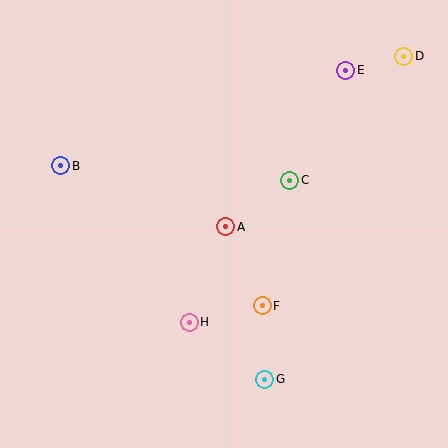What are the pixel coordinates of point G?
Point G is at (265, 379).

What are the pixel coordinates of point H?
Point H is at (189, 322).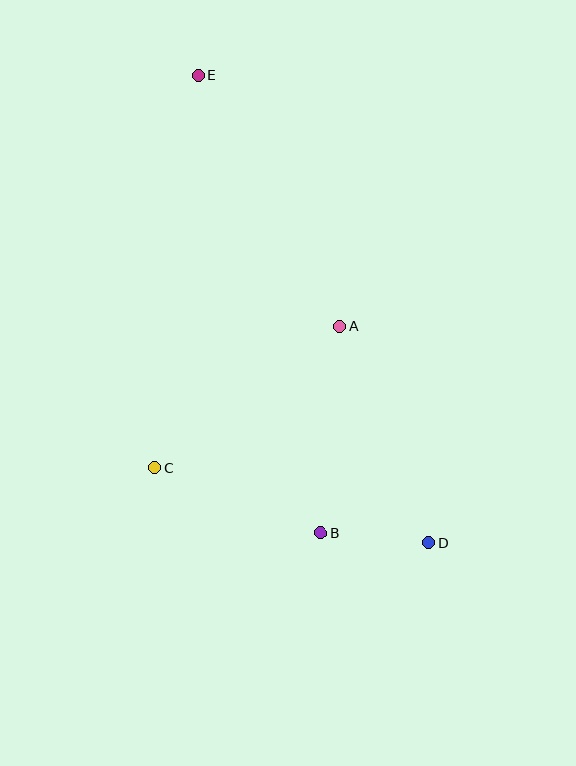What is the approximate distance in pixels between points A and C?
The distance between A and C is approximately 234 pixels.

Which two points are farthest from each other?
Points D and E are farthest from each other.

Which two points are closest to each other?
Points B and D are closest to each other.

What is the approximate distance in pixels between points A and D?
The distance between A and D is approximately 234 pixels.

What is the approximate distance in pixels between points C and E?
The distance between C and E is approximately 395 pixels.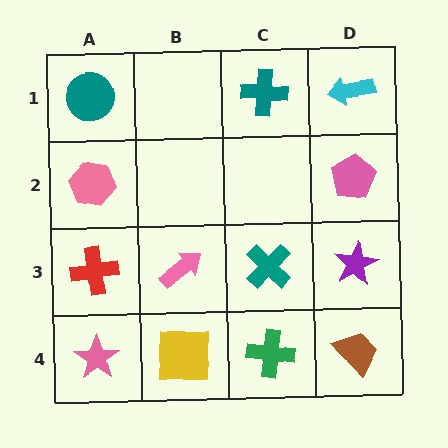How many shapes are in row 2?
2 shapes.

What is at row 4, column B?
A yellow square.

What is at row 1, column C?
A teal cross.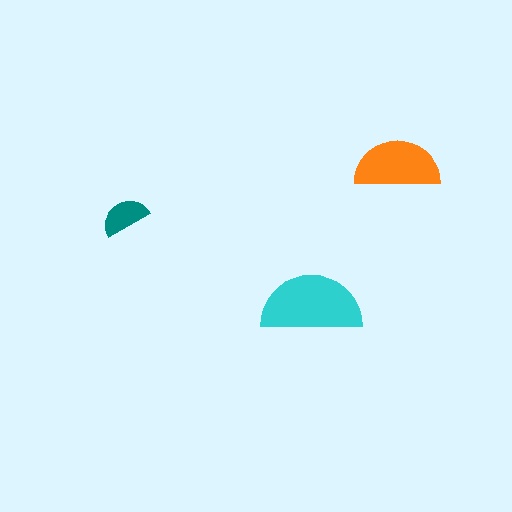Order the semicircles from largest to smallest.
the cyan one, the orange one, the teal one.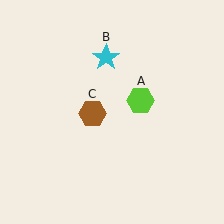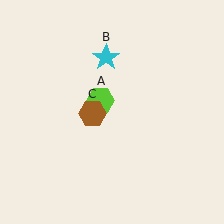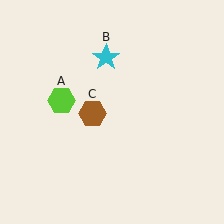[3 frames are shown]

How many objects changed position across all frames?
1 object changed position: lime hexagon (object A).